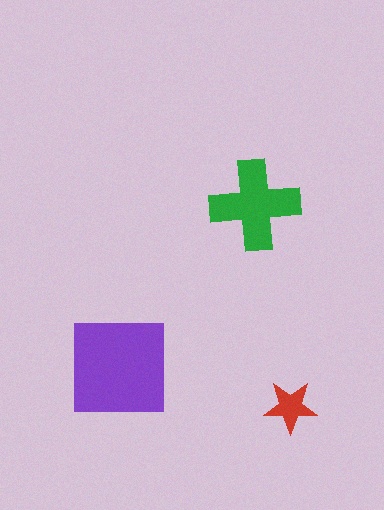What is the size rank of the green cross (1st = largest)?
2nd.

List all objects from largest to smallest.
The purple square, the green cross, the red star.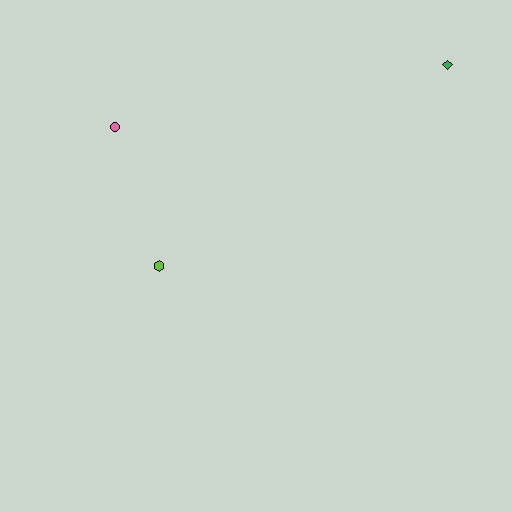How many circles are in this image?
There is 1 circle.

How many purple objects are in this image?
There are no purple objects.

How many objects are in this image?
There are 3 objects.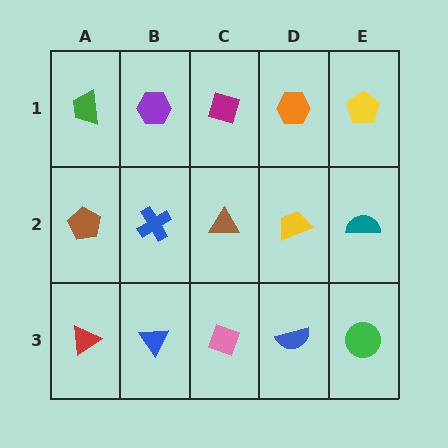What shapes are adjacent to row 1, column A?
A brown pentagon (row 2, column A), a purple hexagon (row 1, column B).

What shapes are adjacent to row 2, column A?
A green trapezoid (row 1, column A), a red triangle (row 3, column A), a blue cross (row 2, column B).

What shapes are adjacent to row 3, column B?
A blue cross (row 2, column B), a red triangle (row 3, column A), a pink diamond (row 3, column C).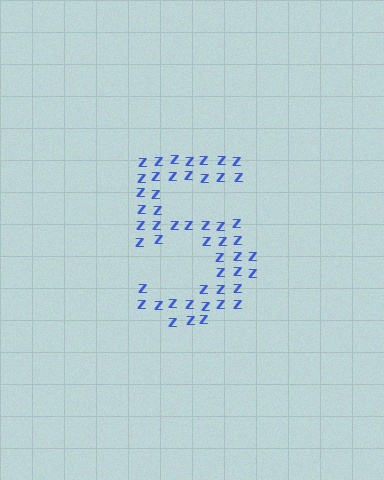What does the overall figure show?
The overall figure shows the digit 5.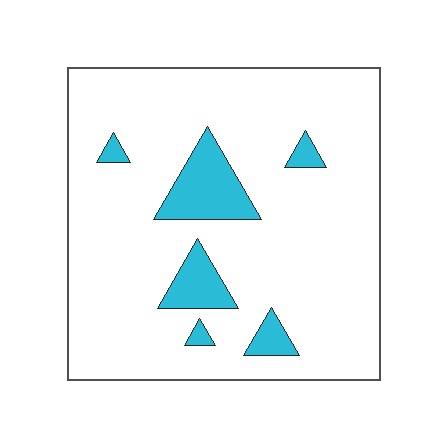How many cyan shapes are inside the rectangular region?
6.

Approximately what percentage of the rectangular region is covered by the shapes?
Approximately 10%.